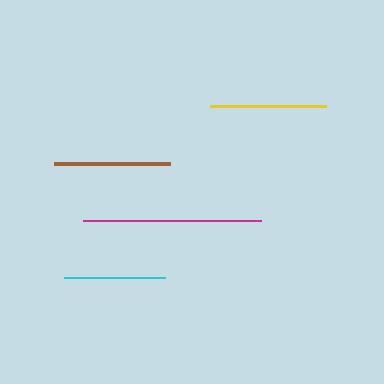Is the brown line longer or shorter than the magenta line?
The magenta line is longer than the brown line.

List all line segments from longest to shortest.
From longest to shortest: magenta, yellow, brown, cyan.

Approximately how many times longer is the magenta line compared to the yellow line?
The magenta line is approximately 1.5 times the length of the yellow line.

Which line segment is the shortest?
The cyan line is the shortest at approximately 101 pixels.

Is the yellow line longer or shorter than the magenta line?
The magenta line is longer than the yellow line.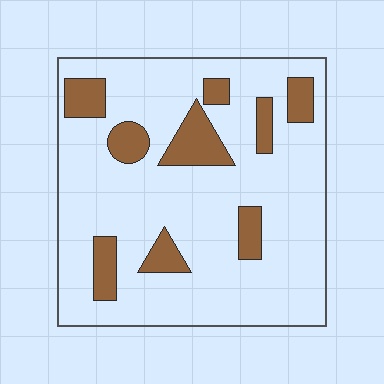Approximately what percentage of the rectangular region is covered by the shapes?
Approximately 20%.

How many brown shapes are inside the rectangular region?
9.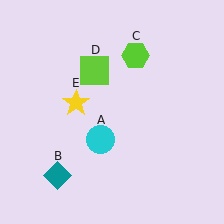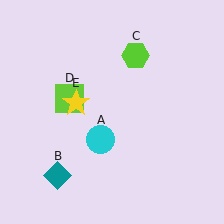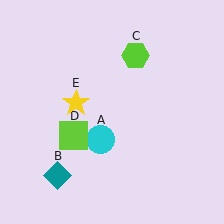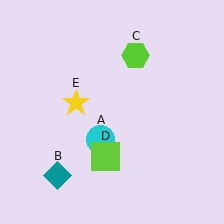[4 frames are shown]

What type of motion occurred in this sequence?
The lime square (object D) rotated counterclockwise around the center of the scene.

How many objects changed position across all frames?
1 object changed position: lime square (object D).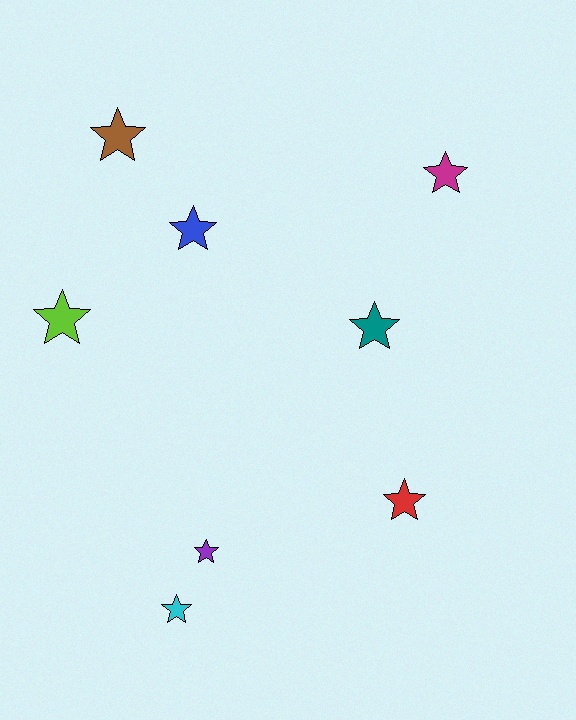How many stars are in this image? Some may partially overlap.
There are 8 stars.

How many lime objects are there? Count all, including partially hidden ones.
There is 1 lime object.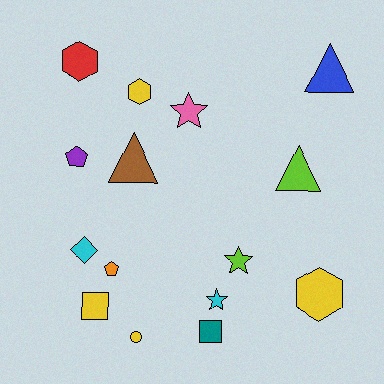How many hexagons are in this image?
There are 3 hexagons.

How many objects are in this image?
There are 15 objects.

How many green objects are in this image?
There are no green objects.